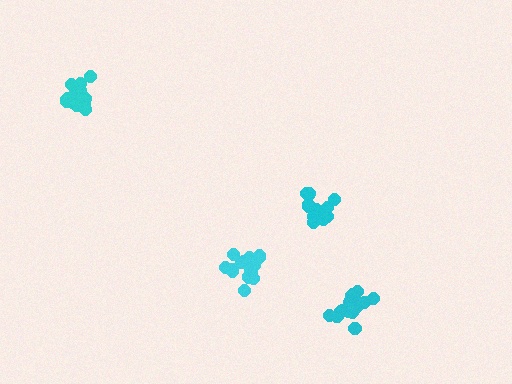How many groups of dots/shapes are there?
There are 4 groups.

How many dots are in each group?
Group 1: 16 dots, Group 2: 20 dots, Group 3: 20 dots, Group 4: 18 dots (74 total).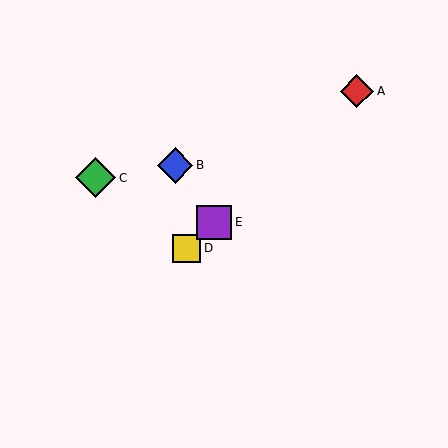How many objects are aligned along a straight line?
3 objects (A, D, E) are aligned along a straight line.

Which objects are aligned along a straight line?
Objects A, D, E are aligned along a straight line.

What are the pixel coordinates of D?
Object D is at (187, 248).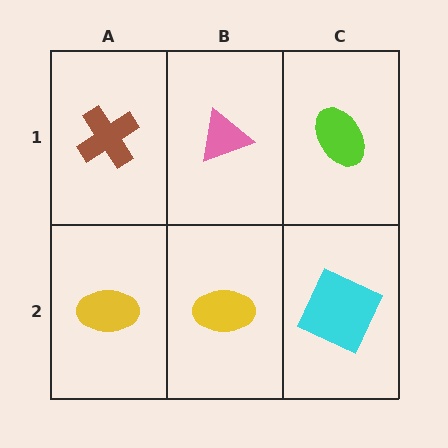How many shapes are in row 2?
3 shapes.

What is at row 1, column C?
A lime ellipse.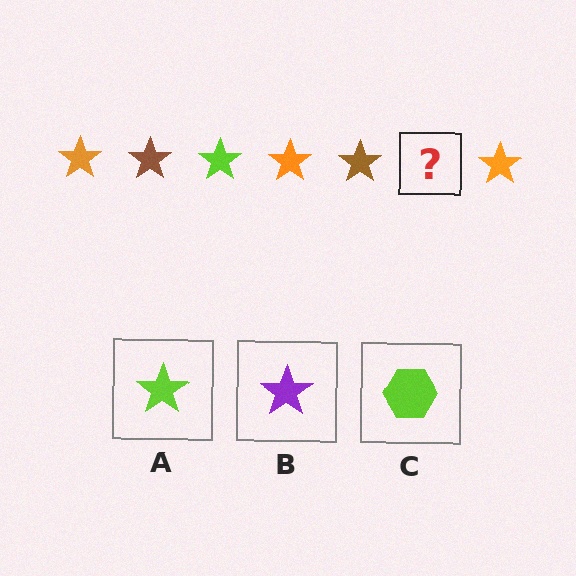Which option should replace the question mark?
Option A.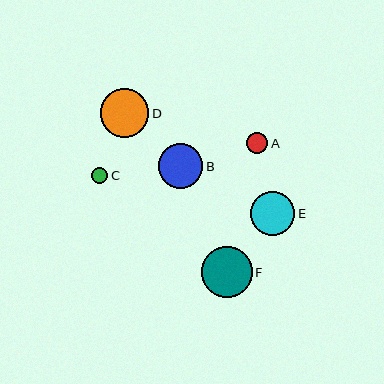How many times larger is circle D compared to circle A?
Circle D is approximately 2.2 times the size of circle A.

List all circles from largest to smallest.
From largest to smallest: F, D, B, E, A, C.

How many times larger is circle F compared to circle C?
Circle F is approximately 3.1 times the size of circle C.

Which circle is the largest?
Circle F is the largest with a size of approximately 51 pixels.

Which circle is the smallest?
Circle C is the smallest with a size of approximately 17 pixels.